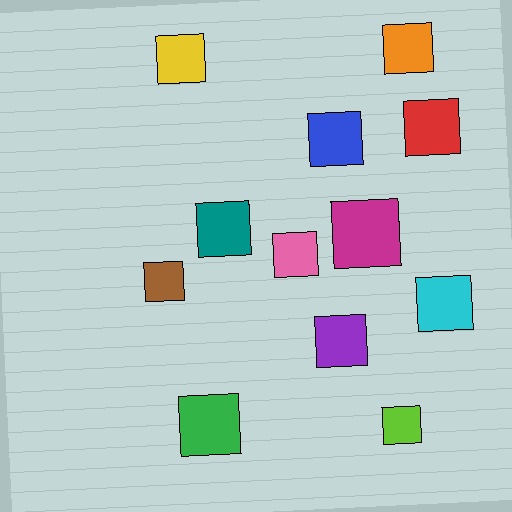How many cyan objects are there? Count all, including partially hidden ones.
There is 1 cyan object.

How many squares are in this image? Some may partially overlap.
There are 12 squares.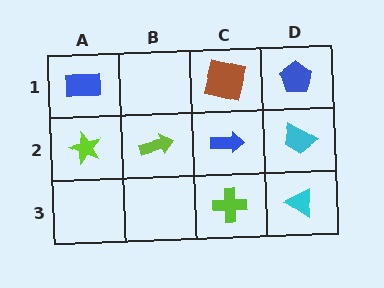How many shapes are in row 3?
2 shapes.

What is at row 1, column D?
A blue pentagon.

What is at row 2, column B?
A lime arrow.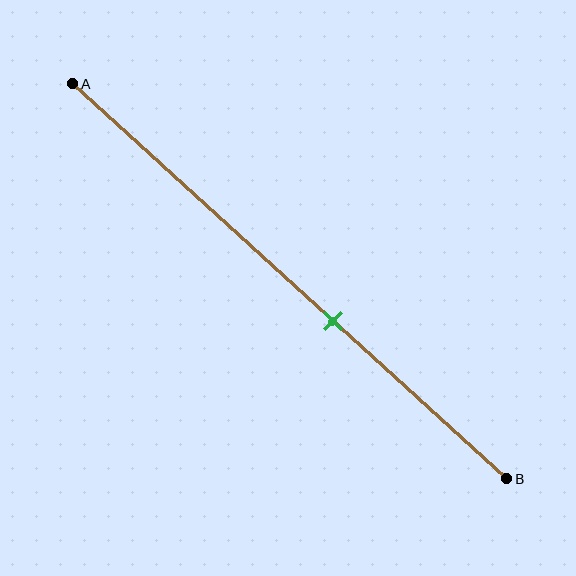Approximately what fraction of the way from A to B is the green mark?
The green mark is approximately 60% of the way from A to B.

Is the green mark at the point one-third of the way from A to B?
No, the mark is at about 60% from A, not at the 33% one-third point.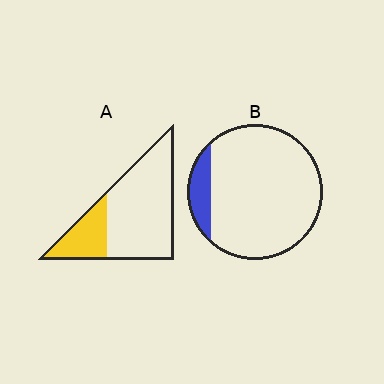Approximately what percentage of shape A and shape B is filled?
A is approximately 25% and B is approximately 10%.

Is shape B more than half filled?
No.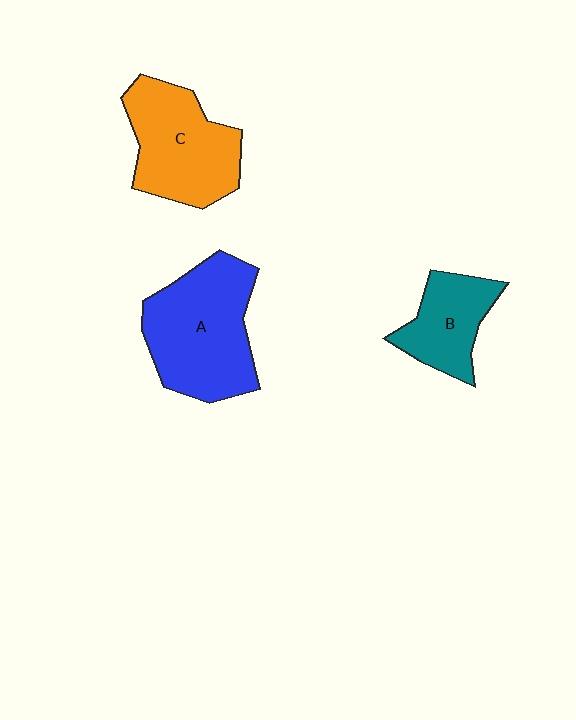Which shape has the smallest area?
Shape B (teal).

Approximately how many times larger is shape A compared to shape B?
Approximately 1.8 times.